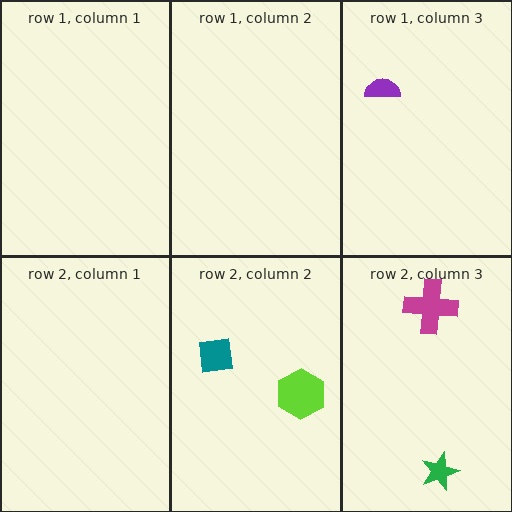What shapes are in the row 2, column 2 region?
The teal square, the lime hexagon.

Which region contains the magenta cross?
The row 2, column 3 region.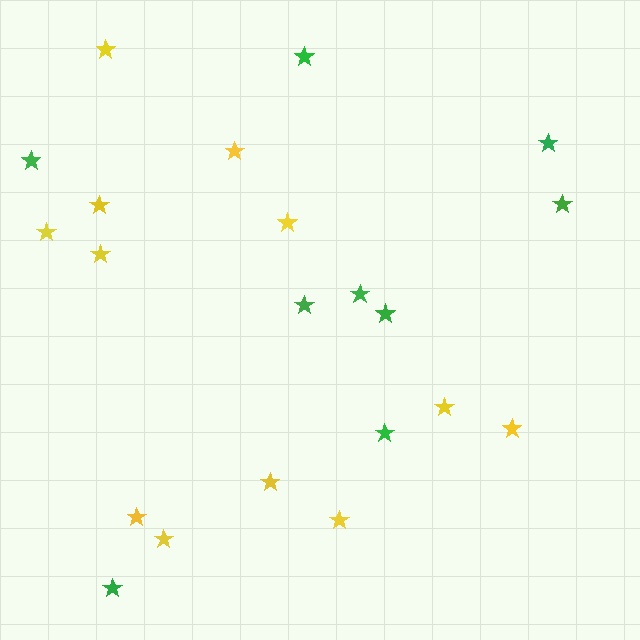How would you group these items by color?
There are 2 groups: one group of green stars (9) and one group of yellow stars (12).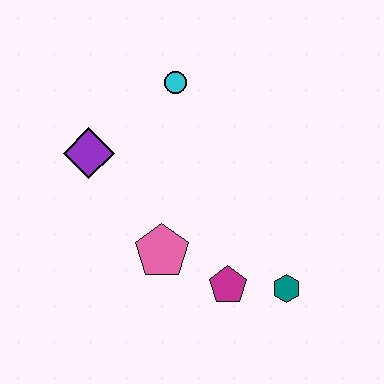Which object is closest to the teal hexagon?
The magenta pentagon is closest to the teal hexagon.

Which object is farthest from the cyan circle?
The teal hexagon is farthest from the cyan circle.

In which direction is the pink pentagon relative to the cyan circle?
The pink pentagon is below the cyan circle.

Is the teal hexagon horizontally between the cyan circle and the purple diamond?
No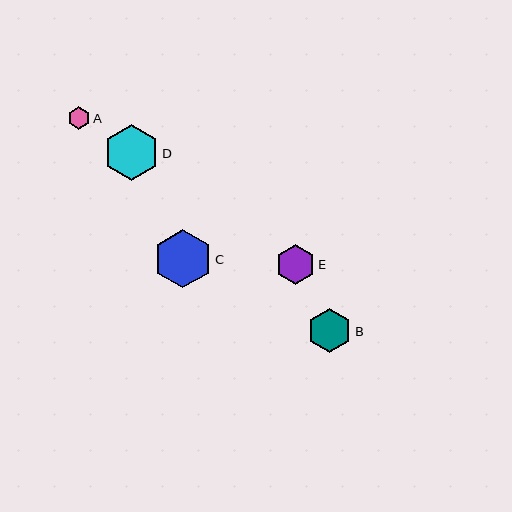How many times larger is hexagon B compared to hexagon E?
Hexagon B is approximately 1.1 times the size of hexagon E.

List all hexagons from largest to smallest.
From largest to smallest: C, D, B, E, A.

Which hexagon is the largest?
Hexagon C is the largest with a size of approximately 58 pixels.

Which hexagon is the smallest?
Hexagon A is the smallest with a size of approximately 23 pixels.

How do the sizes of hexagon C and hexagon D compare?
Hexagon C and hexagon D are approximately the same size.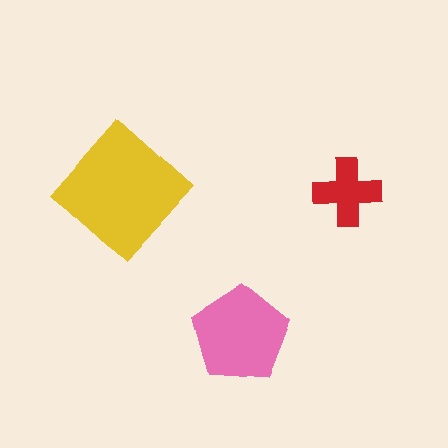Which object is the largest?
The yellow diamond.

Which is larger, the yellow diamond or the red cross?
The yellow diamond.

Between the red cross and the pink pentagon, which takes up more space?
The pink pentagon.